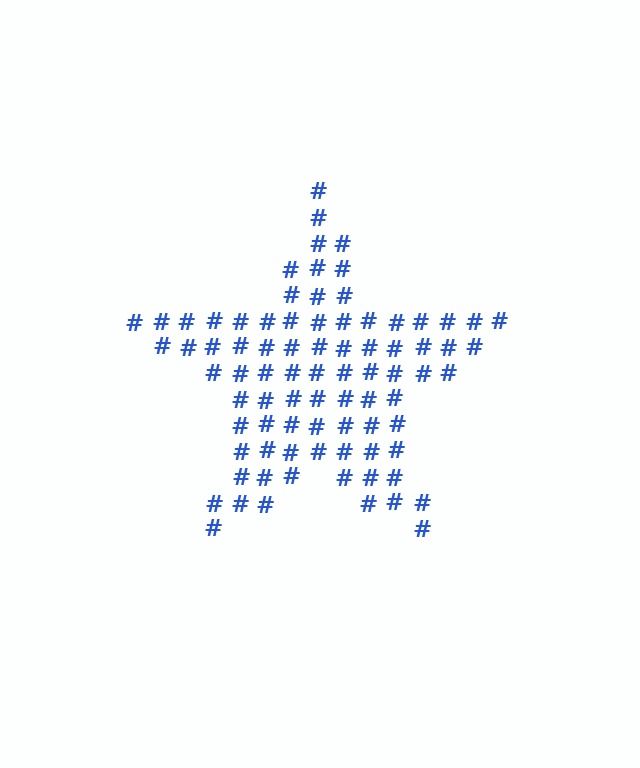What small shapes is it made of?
It is made of small hash symbols.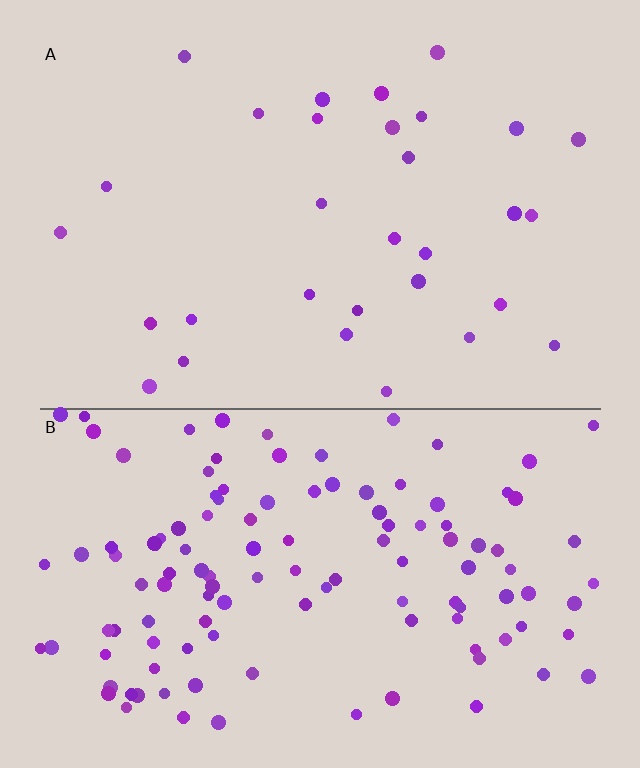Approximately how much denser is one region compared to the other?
Approximately 4.0× — region B over region A.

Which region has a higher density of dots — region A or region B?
B (the bottom).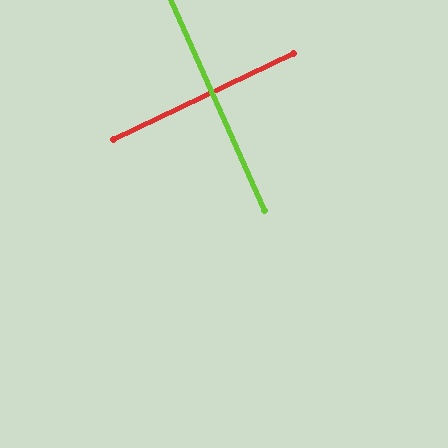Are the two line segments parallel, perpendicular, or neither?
Perpendicular — they meet at approximately 88°.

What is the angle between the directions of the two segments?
Approximately 88 degrees.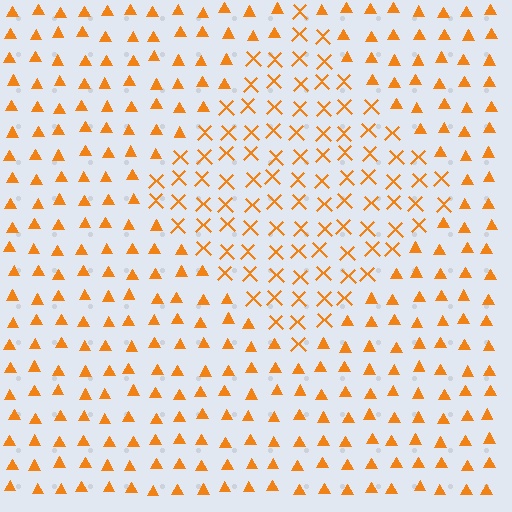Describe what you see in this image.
The image is filled with small orange elements arranged in a uniform grid. A diamond-shaped region contains X marks, while the surrounding area contains triangles. The boundary is defined purely by the change in element shape.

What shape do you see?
I see a diamond.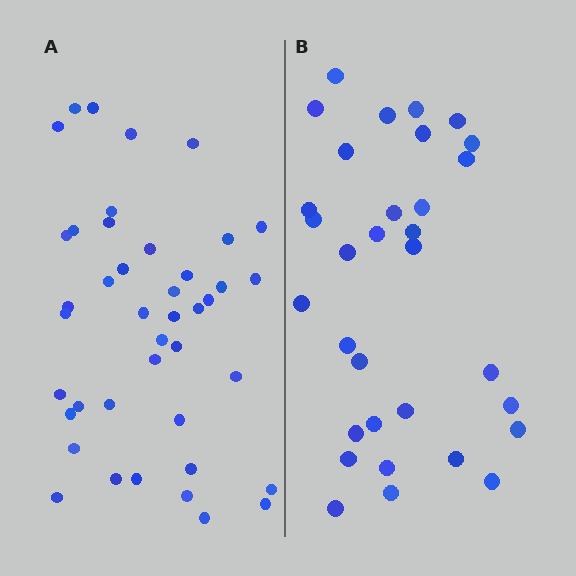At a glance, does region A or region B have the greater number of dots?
Region A (the left region) has more dots.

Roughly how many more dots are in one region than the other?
Region A has roughly 10 or so more dots than region B.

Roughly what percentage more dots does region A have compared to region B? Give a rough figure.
About 30% more.